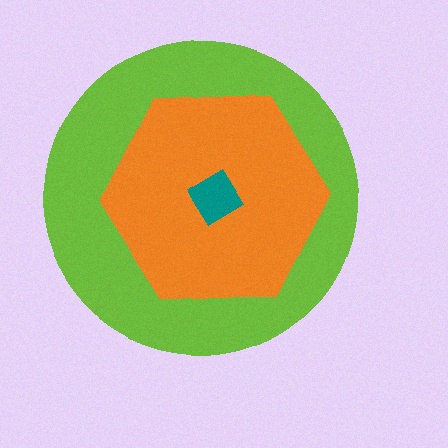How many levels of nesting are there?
3.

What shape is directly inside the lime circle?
The orange hexagon.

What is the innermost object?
The teal diamond.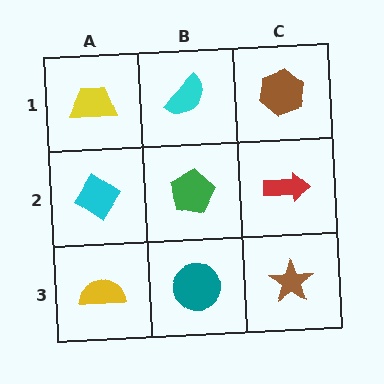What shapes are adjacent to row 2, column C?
A brown hexagon (row 1, column C), a brown star (row 3, column C), a green pentagon (row 2, column B).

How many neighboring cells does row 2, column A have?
3.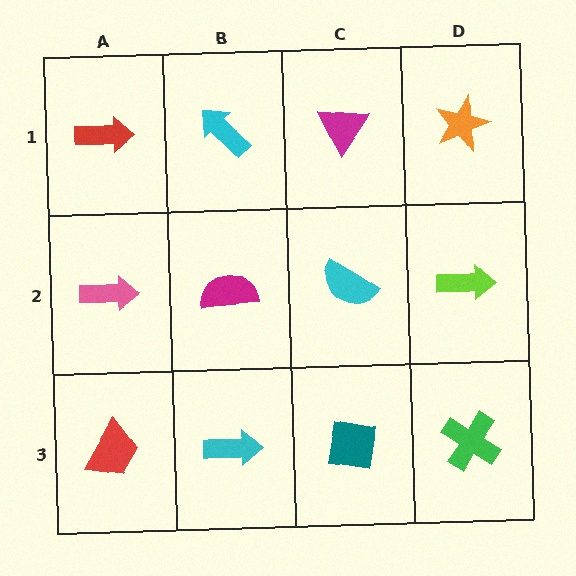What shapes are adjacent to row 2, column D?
An orange star (row 1, column D), a green cross (row 3, column D), a cyan semicircle (row 2, column C).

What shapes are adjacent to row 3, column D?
A lime arrow (row 2, column D), a teal square (row 3, column C).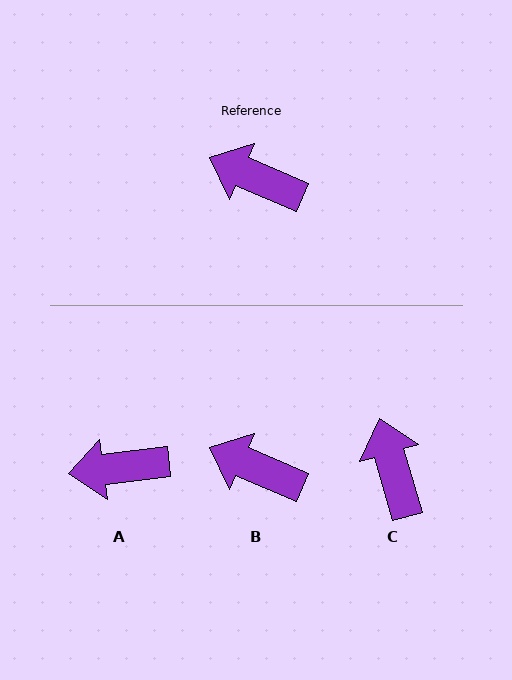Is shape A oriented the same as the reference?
No, it is off by about 31 degrees.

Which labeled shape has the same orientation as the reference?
B.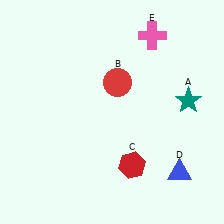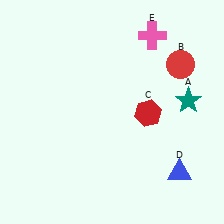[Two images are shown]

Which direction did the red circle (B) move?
The red circle (B) moved right.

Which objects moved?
The objects that moved are: the red circle (B), the red hexagon (C).